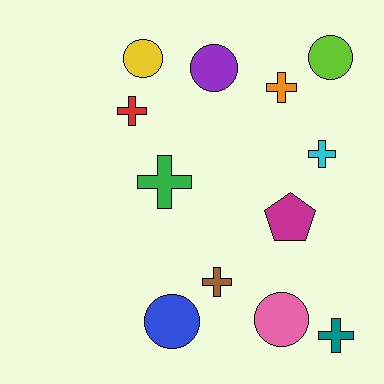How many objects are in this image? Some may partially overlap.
There are 12 objects.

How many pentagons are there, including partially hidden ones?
There is 1 pentagon.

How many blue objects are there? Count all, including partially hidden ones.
There is 1 blue object.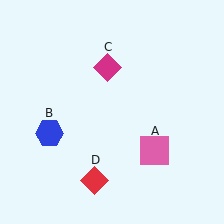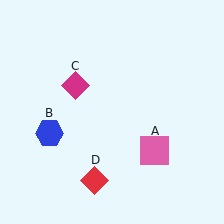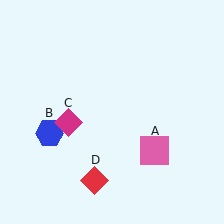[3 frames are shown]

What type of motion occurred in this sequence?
The magenta diamond (object C) rotated counterclockwise around the center of the scene.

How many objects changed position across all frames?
1 object changed position: magenta diamond (object C).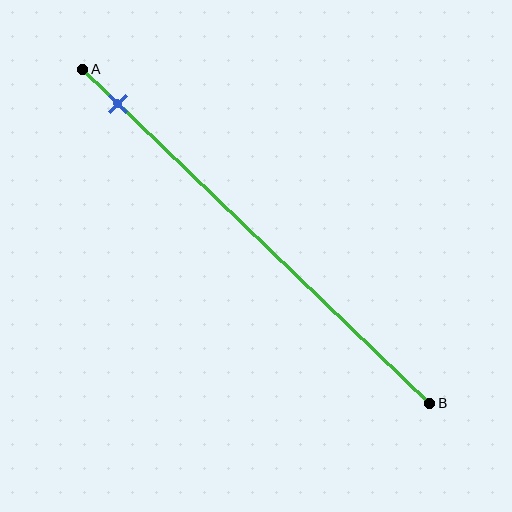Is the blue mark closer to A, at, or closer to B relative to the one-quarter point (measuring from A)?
The blue mark is closer to point A than the one-quarter point of segment AB.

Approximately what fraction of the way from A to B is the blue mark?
The blue mark is approximately 10% of the way from A to B.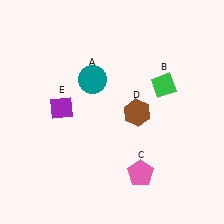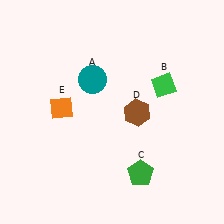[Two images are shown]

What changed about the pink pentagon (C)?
In Image 1, C is pink. In Image 2, it changed to green.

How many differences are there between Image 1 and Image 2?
There are 2 differences between the two images.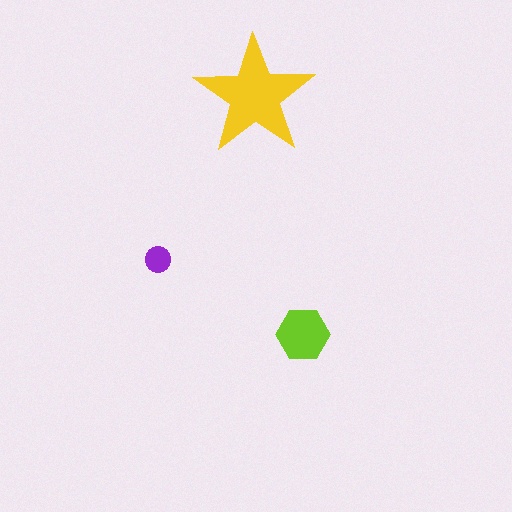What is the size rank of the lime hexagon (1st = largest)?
2nd.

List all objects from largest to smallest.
The yellow star, the lime hexagon, the purple circle.